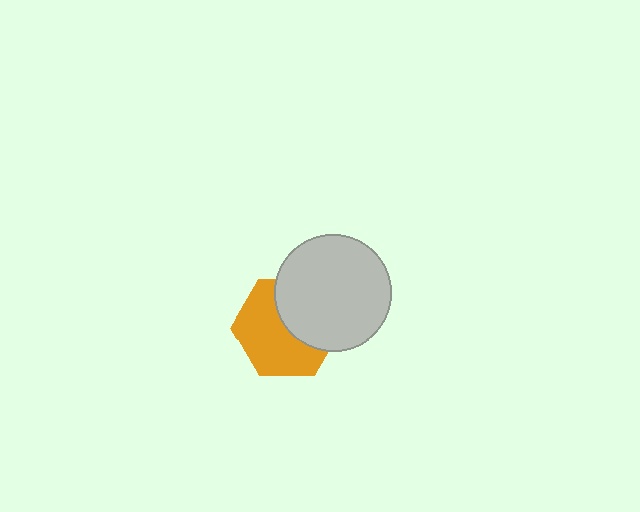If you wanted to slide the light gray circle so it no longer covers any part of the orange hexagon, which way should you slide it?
Slide it toward the upper-right — that is the most direct way to separate the two shapes.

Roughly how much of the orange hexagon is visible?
About half of it is visible (roughly 59%).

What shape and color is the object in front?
The object in front is a light gray circle.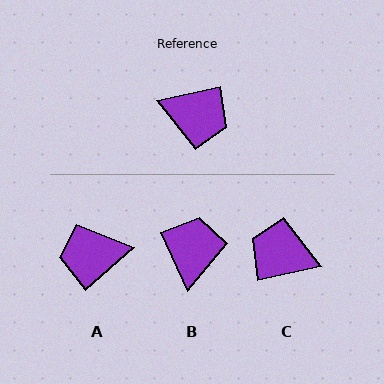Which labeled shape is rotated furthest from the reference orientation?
C, about 179 degrees away.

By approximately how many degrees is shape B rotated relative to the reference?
Approximately 102 degrees counter-clockwise.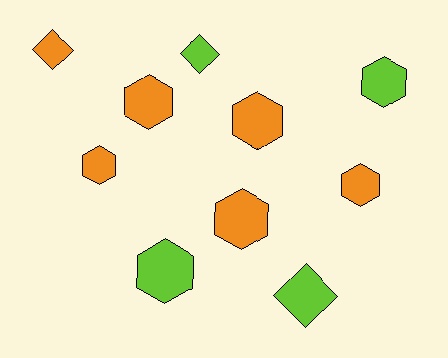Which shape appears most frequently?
Hexagon, with 7 objects.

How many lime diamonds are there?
There are 2 lime diamonds.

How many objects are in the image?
There are 10 objects.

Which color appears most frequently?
Orange, with 6 objects.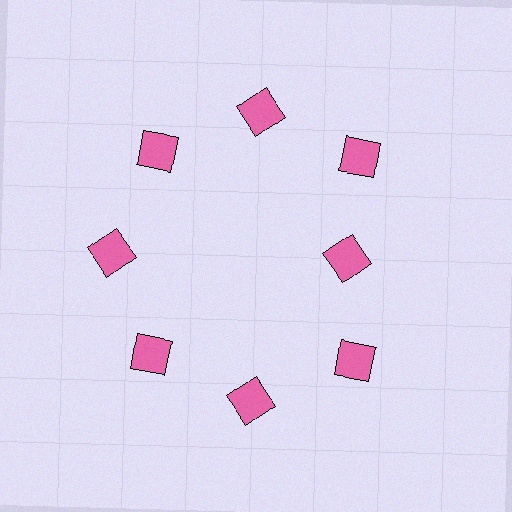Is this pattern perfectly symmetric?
No. The 8 pink squares are arranged in a ring, but one element near the 3 o'clock position is pulled inward toward the center, breaking the 8-fold rotational symmetry.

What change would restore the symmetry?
The symmetry would be restored by moving it outward, back onto the ring so that all 8 squares sit at equal angles and equal distance from the center.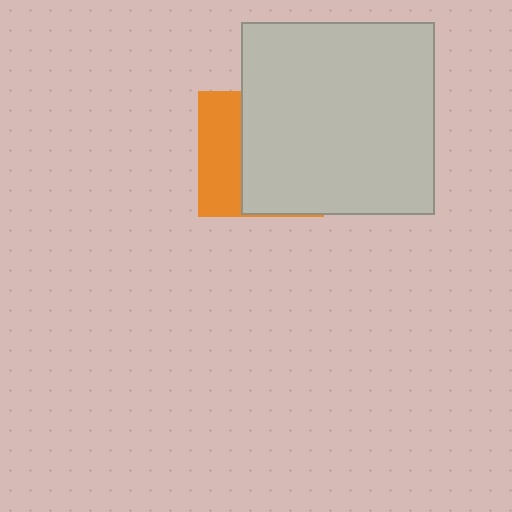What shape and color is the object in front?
The object in front is a light gray square.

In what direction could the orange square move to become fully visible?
The orange square could move left. That would shift it out from behind the light gray square entirely.